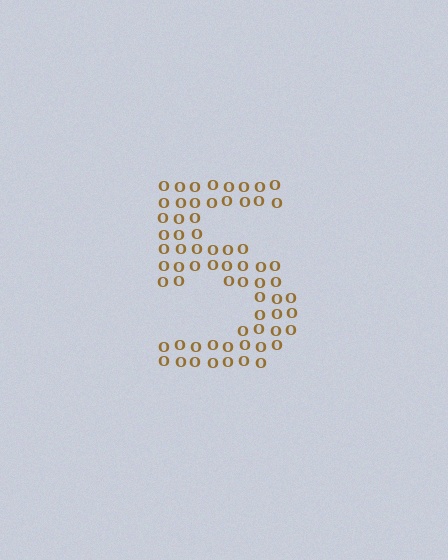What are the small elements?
The small elements are letter O's.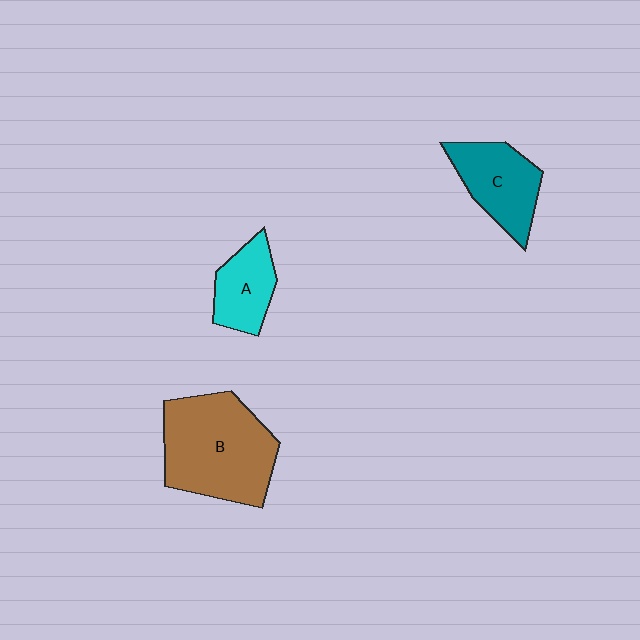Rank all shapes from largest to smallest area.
From largest to smallest: B (brown), C (teal), A (cyan).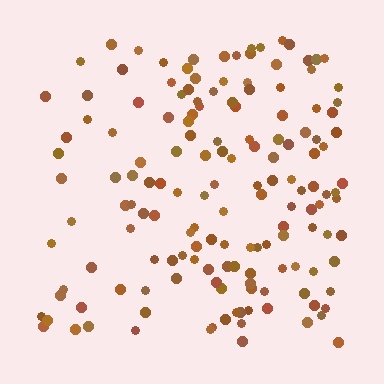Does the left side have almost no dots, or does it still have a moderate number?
Still a moderate number, just noticeably fewer than the right.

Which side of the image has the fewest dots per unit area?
The left.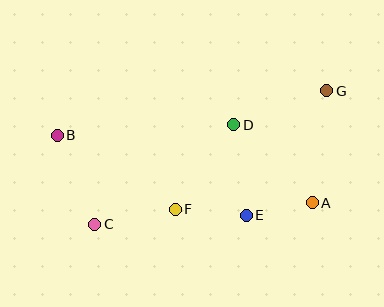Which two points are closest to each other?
Points A and E are closest to each other.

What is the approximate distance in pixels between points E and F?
The distance between E and F is approximately 72 pixels.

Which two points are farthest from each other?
Points B and G are farthest from each other.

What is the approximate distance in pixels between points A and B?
The distance between A and B is approximately 263 pixels.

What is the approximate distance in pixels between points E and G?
The distance between E and G is approximately 148 pixels.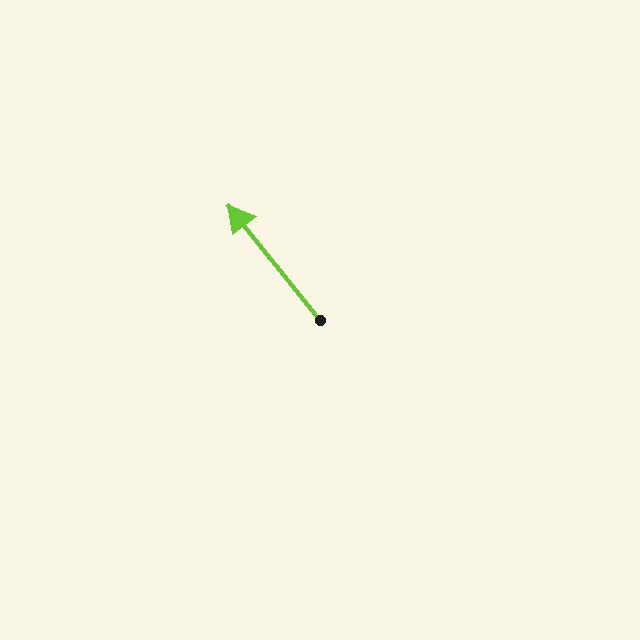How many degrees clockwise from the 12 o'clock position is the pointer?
Approximately 321 degrees.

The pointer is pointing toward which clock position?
Roughly 11 o'clock.